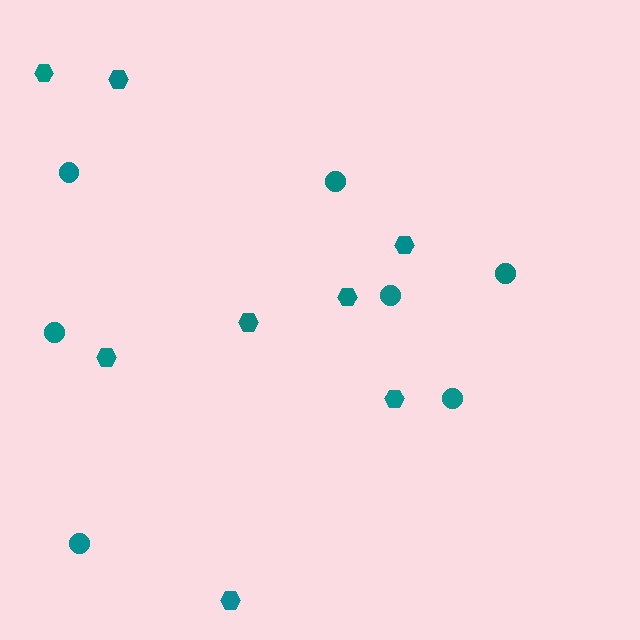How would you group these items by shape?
There are 2 groups: one group of circles (7) and one group of hexagons (8).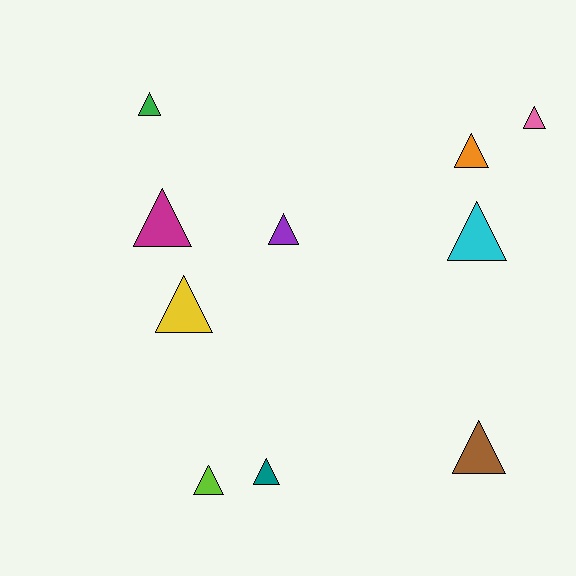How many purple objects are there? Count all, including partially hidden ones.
There is 1 purple object.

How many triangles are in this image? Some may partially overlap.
There are 10 triangles.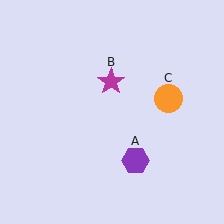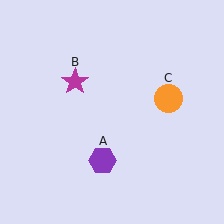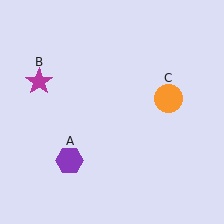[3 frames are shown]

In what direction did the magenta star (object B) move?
The magenta star (object B) moved left.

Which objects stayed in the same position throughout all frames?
Orange circle (object C) remained stationary.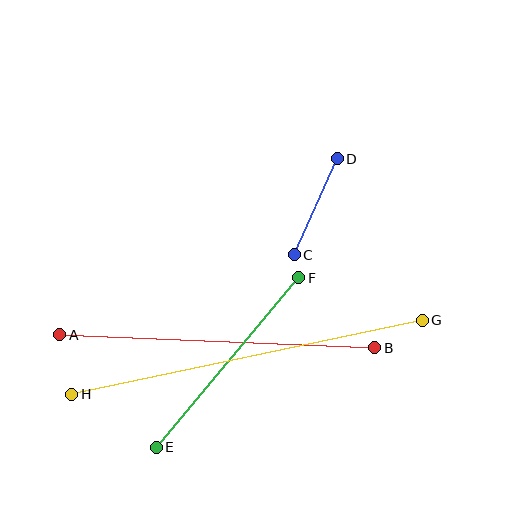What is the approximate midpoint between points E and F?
The midpoint is at approximately (228, 363) pixels.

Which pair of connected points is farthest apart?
Points G and H are farthest apart.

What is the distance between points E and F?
The distance is approximately 221 pixels.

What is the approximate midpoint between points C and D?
The midpoint is at approximately (316, 207) pixels.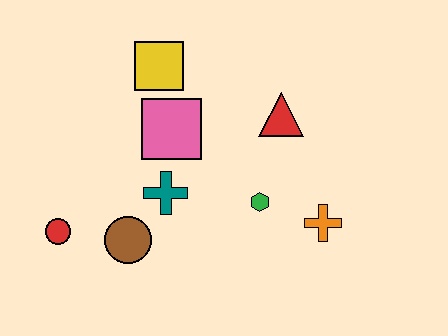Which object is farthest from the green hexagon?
The red circle is farthest from the green hexagon.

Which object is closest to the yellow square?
The pink square is closest to the yellow square.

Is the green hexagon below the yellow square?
Yes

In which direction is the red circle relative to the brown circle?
The red circle is to the left of the brown circle.